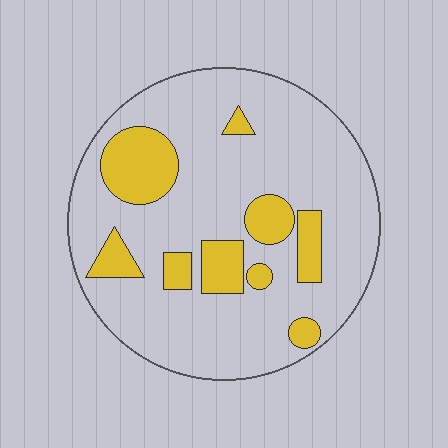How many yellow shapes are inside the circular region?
9.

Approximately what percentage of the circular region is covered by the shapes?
Approximately 20%.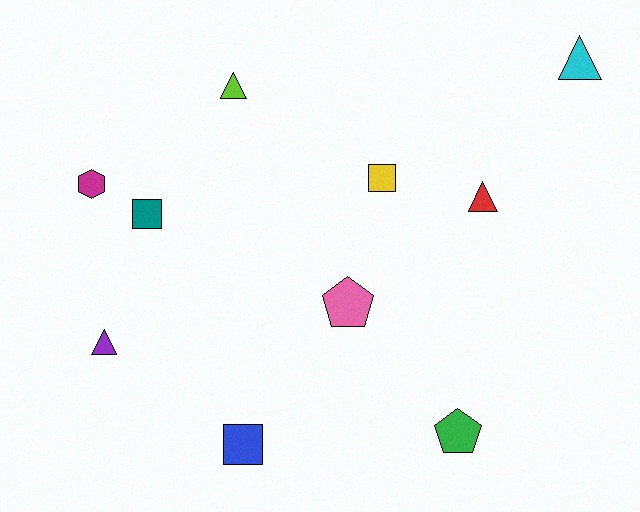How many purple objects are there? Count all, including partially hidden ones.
There is 1 purple object.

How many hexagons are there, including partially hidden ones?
There is 1 hexagon.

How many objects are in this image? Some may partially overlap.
There are 10 objects.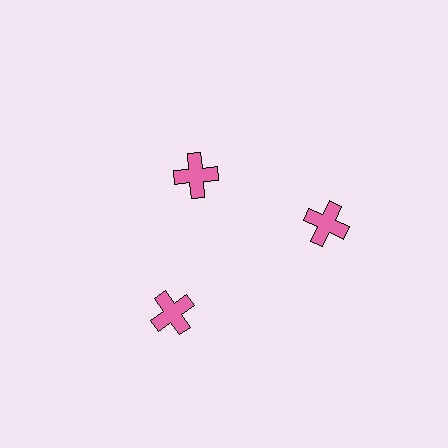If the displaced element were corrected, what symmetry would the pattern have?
It would have 3-fold rotational symmetry — the pattern would map onto itself every 120 degrees.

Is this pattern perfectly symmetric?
No. The 3 pink crosses are arranged in a ring, but one element near the 11 o'clock position is pulled inward toward the center, breaking the 3-fold rotational symmetry.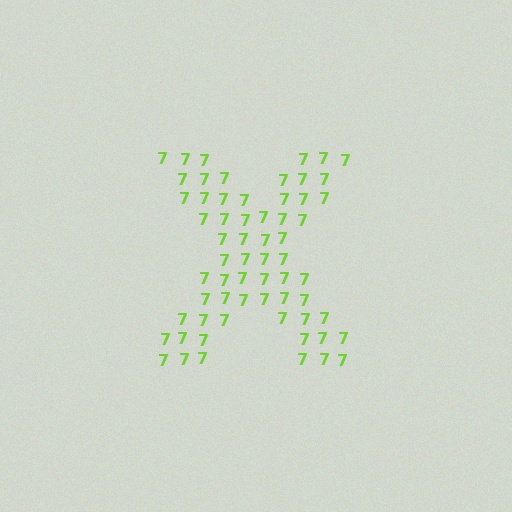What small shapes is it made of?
It is made of small digit 7's.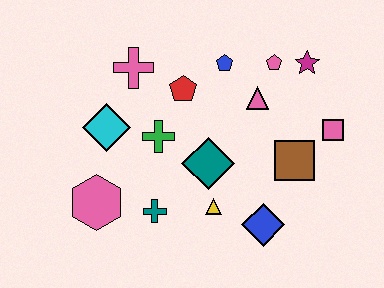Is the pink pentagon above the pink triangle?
Yes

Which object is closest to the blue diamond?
The yellow triangle is closest to the blue diamond.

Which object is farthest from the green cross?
The pink square is farthest from the green cross.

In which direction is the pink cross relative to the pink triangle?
The pink cross is to the left of the pink triangle.